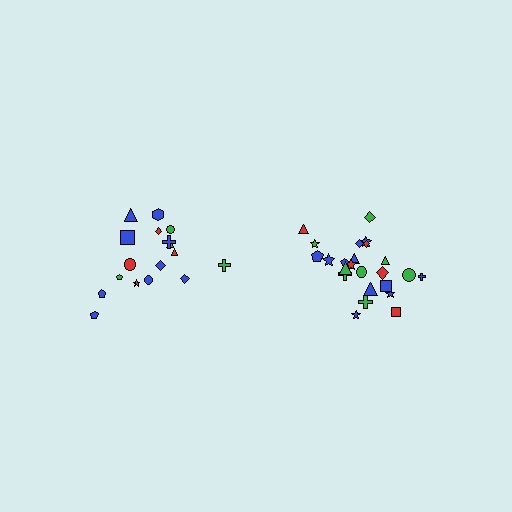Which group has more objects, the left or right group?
The right group.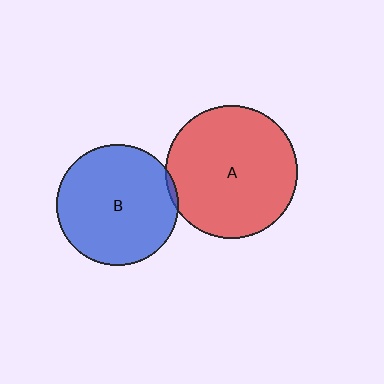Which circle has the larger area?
Circle A (red).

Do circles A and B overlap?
Yes.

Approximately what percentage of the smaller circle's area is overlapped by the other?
Approximately 5%.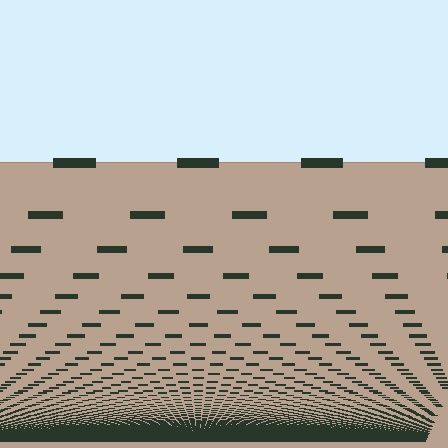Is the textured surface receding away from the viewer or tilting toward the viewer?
The surface appears to tilt toward the viewer. Texture elements get larger and sparser toward the top.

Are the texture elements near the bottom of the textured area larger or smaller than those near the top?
Smaller. The gradient is inverted — elements near the bottom are smaller and denser.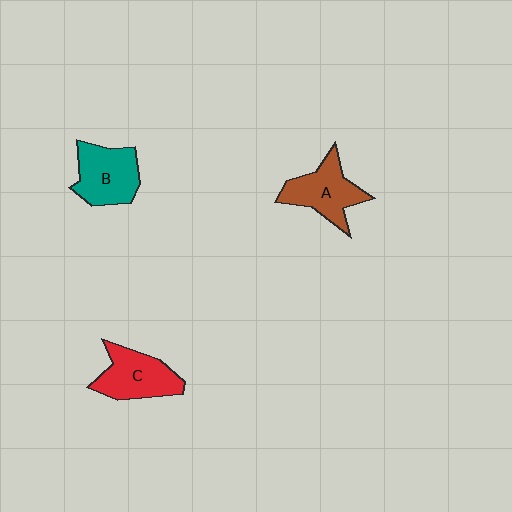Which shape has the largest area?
Shape B (teal).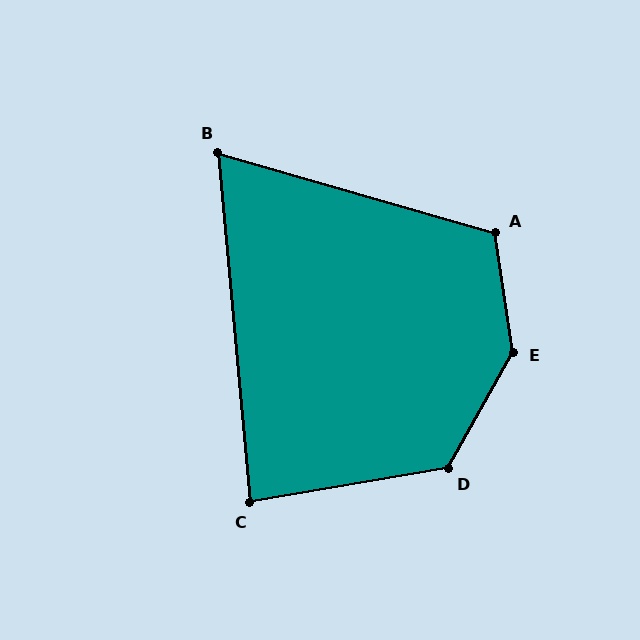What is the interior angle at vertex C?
Approximately 85 degrees (approximately right).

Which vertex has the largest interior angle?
E, at approximately 142 degrees.